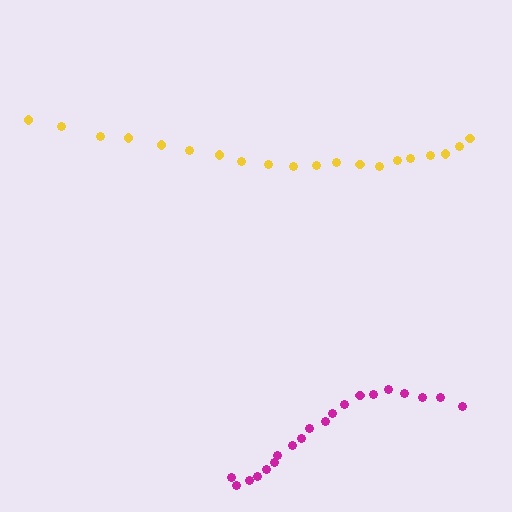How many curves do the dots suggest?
There are 2 distinct paths.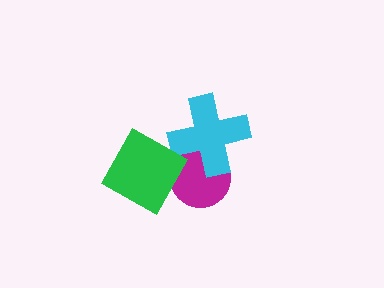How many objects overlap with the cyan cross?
2 objects overlap with the cyan cross.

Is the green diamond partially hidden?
No, no other shape covers it.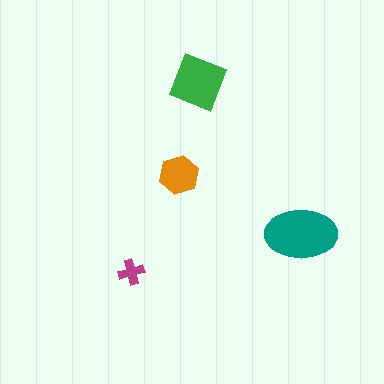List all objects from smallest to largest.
The magenta cross, the orange hexagon, the green square, the teal ellipse.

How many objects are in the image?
There are 4 objects in the image.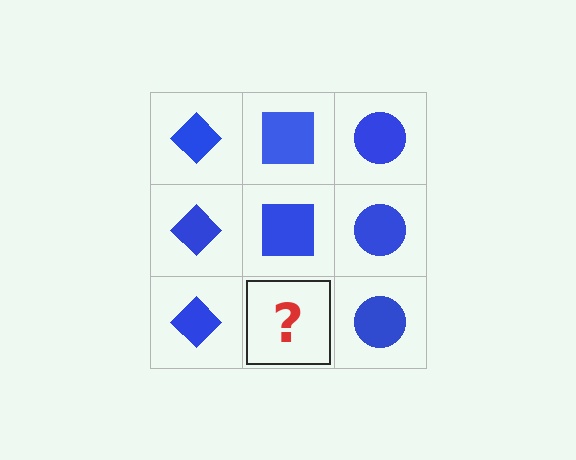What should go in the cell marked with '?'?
The missing cell should contain a blue square.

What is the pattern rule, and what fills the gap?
The rule is that each column has a consistent shape. The gap should be filled with a blue square.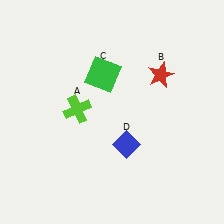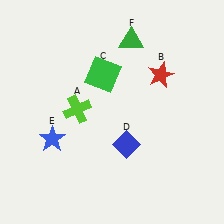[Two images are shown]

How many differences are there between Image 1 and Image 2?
There are 2 differences between the two images.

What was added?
A blue star (E), a green triangle (F) were added in Image 2.